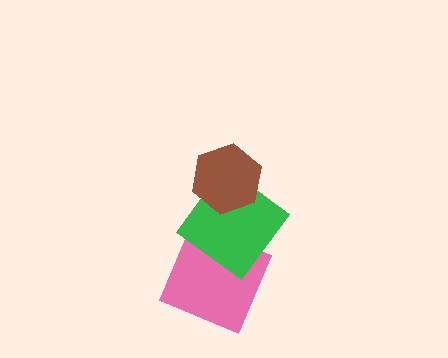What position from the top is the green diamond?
The green diamond is 2nd from the top.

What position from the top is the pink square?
The pink square is 3rd from the top.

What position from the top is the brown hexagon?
The brown hexagon is 1st from the top.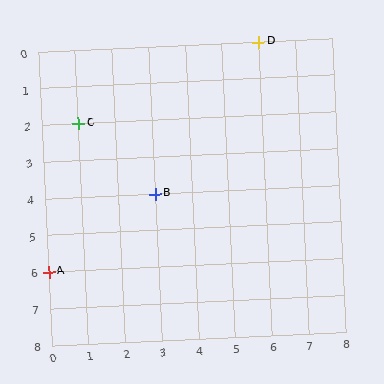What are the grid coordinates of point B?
Point B is at grid coordinates (3, 4).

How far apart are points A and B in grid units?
Points A and B are 3 columns and 2 rows apart (about 3.6 grid units diagonally).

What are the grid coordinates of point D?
Point D is at grid coordinates (6, 0).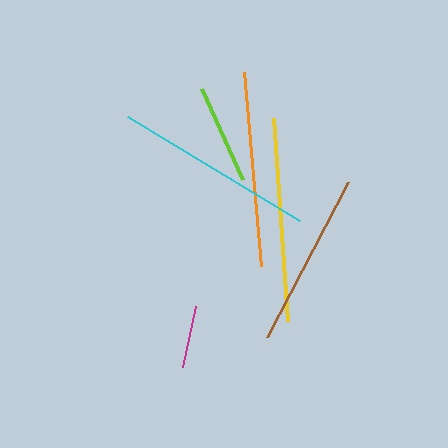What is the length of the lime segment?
The lime segment is approximately 100 pixels long.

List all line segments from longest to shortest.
From longest to shortest: yellow, cyan, orange, brown, lime, magenta.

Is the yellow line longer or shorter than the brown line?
The yellow line is longer than the brown line.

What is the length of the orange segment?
The orange segment is approximately 194 pixels long.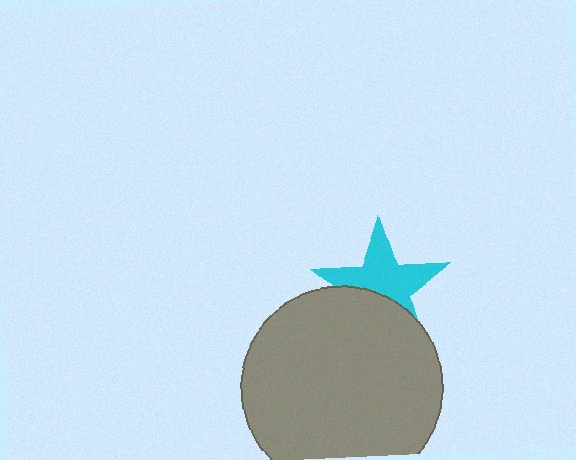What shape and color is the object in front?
The object in front is a gray circle.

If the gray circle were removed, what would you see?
You would see the complete cyan star.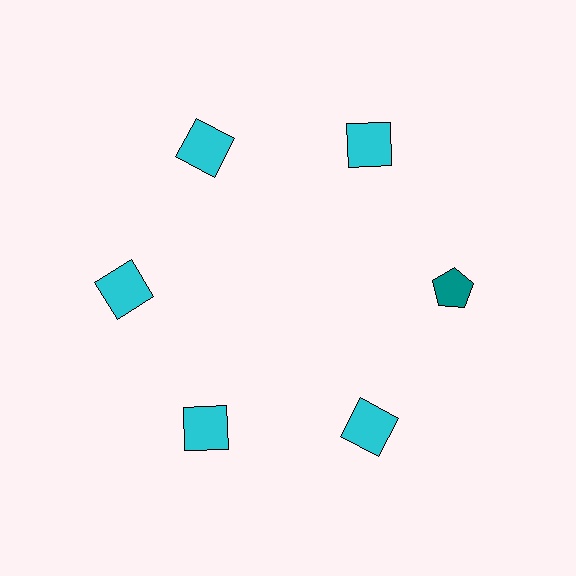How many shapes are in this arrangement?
There are 6 shapes arranged in a ring pattern.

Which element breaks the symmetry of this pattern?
The teal pentagon at roughly the 3 o'clock position breaks the symmetry. All other shapes are cyan squares.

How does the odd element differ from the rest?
It differs in both color (teal instead of cyan) and shape (pentagon instead of square).